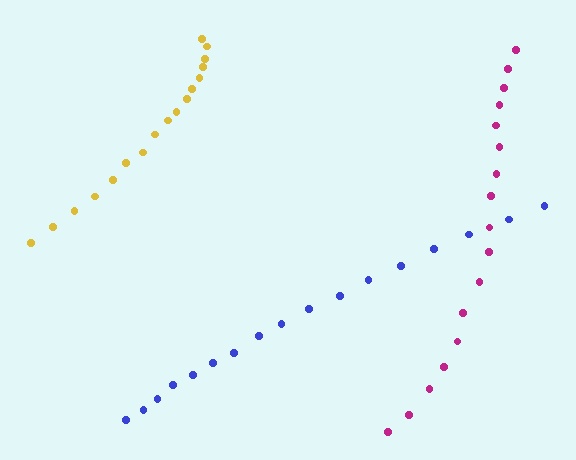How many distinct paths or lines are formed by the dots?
There are 3 distinct paths.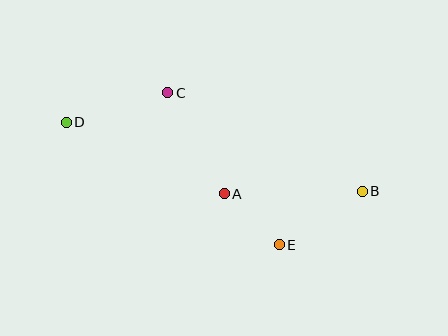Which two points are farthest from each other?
Points B and D are farthest from each other.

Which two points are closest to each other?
Points A and E are closest to each other.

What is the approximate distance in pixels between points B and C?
The distance between B and C is approximately 218 pixels.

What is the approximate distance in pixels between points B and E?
The distance between B and E is approximately 99 pixels.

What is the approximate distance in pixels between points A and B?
The distance between A and B is approximately 138 pixels.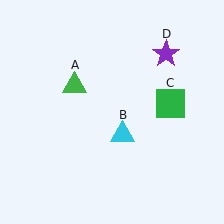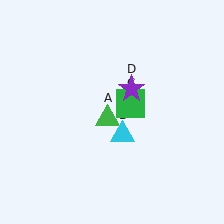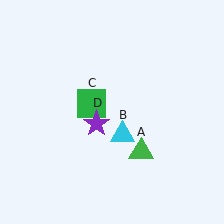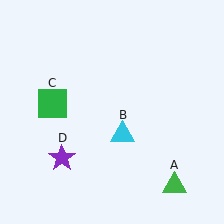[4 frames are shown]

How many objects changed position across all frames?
3 objects changed position: green triangle (object A), green square (object C), purple star (object D).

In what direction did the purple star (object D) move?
The purple star (object D) moved down and to the left.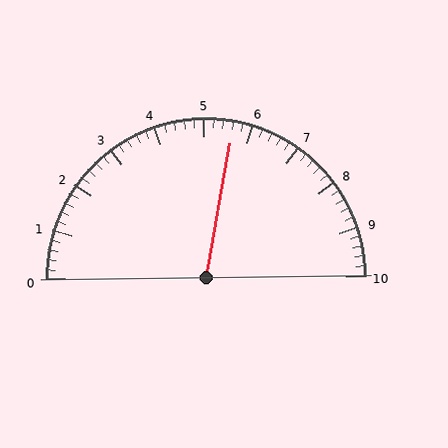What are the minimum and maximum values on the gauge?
The gauge ranges from 0 to 10.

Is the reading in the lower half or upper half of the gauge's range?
The reading is in the upper half of the range (0 to 10).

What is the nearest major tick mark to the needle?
The nearest major tick mark is 6.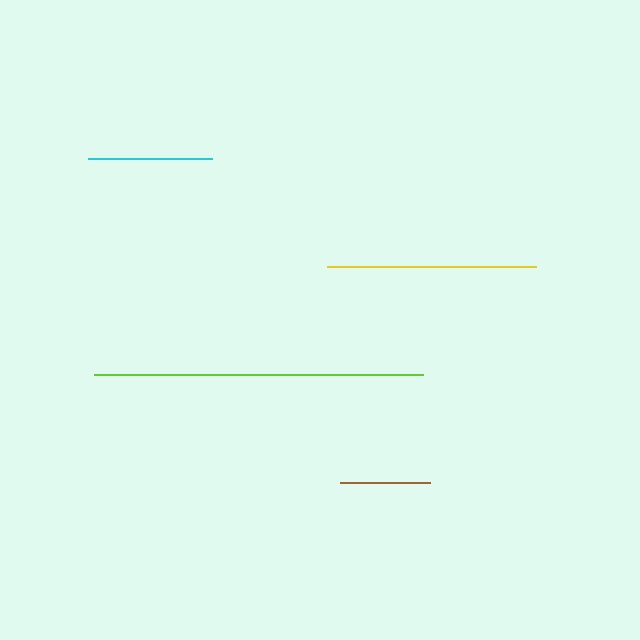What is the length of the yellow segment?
The yellow segment is approximately 210 pixels long.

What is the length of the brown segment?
The brown segment is approximately 90 pixels long.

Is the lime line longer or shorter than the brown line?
The lime line is longer than the brown line.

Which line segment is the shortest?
The brown line is the shortest at approximately 90 pixels.